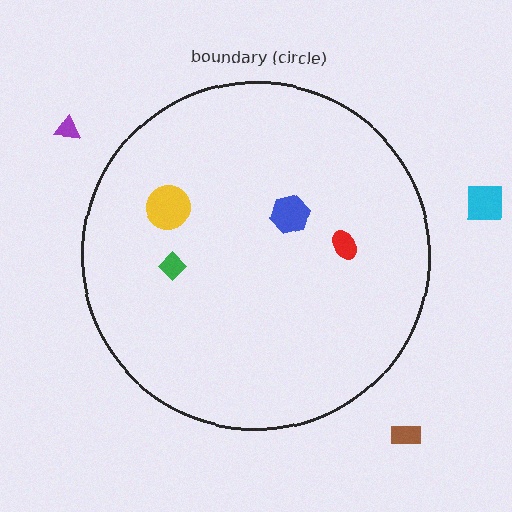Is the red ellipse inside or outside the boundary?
Inside.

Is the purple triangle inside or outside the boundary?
Outside.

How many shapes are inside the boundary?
4 inside, 3 outside.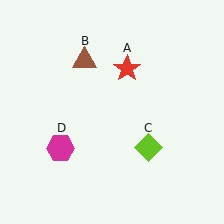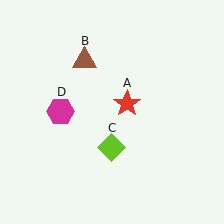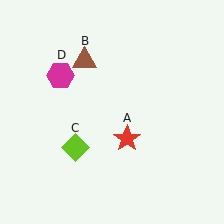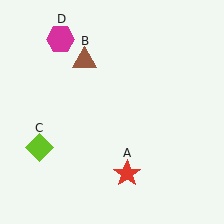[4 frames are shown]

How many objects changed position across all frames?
3 objects changed position: red star (object A), lime diamond (object C), magenta hexagon (object D).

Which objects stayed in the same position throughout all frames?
Brown triangle (object B) remained stationary.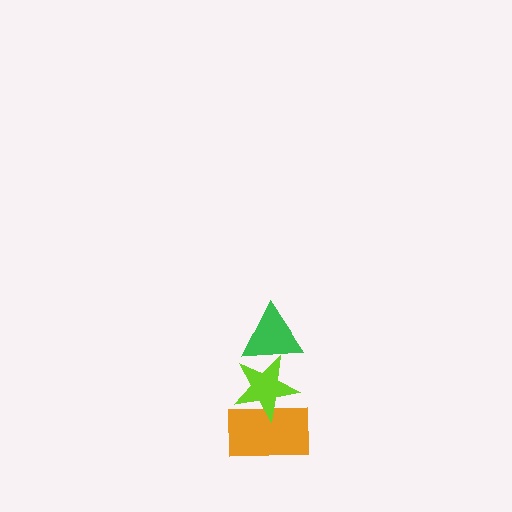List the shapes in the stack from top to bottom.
From top to bottom: the green triangle, the lime star, the orange rectangle.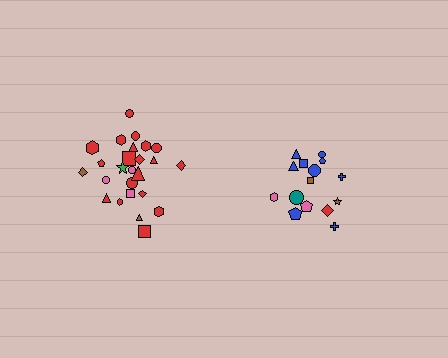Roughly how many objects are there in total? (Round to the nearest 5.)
Roughly 40 objects in total.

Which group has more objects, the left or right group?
The left group.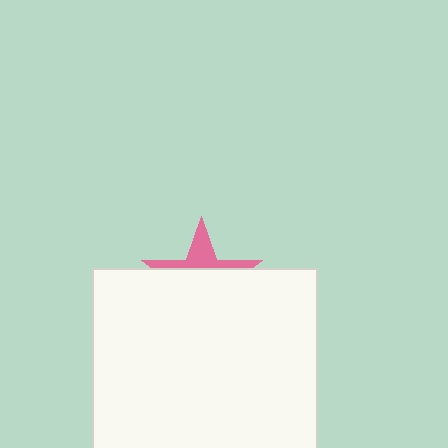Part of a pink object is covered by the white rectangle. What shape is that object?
It is a star.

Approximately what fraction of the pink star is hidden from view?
Roughly 68% of the pink star is hidden behind the white rectangle.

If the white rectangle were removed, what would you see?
You would see the complete pink star.